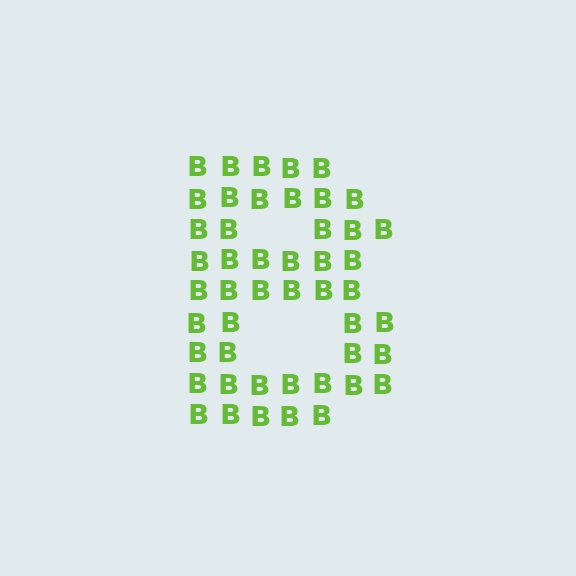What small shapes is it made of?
It is made of small letter B's.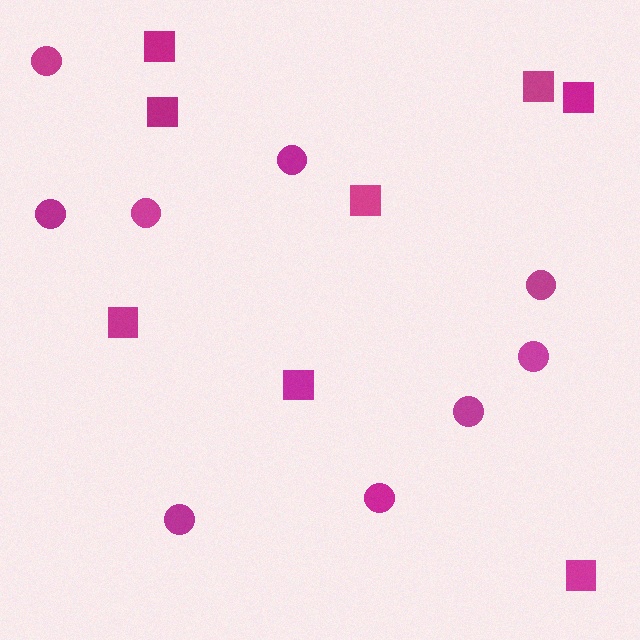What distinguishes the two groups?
There are 2 groups: one group of squares (8) and one group of circles (9).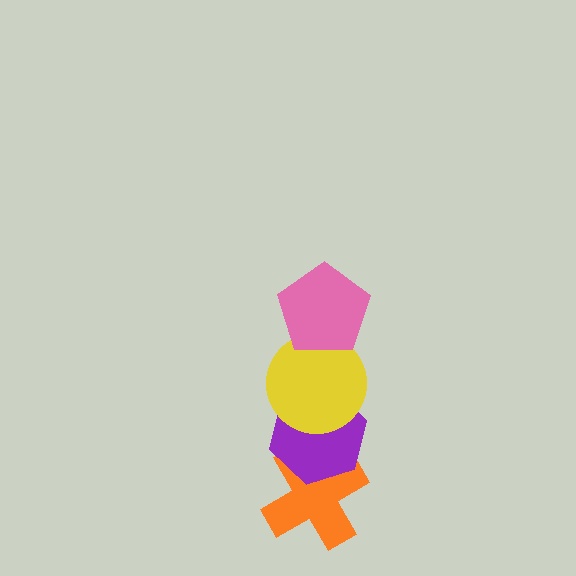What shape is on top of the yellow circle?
The pink pentagon is on top of the yellow circle.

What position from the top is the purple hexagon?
The purple hexagon is 3rd from the top.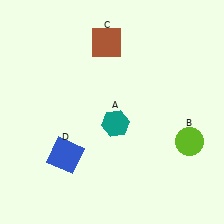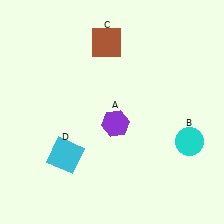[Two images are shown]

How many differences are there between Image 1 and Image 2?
There are 3 differences between the two images.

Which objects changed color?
A changed from teal to purple. B changed from lime to cyan. D changed from blue to cyan.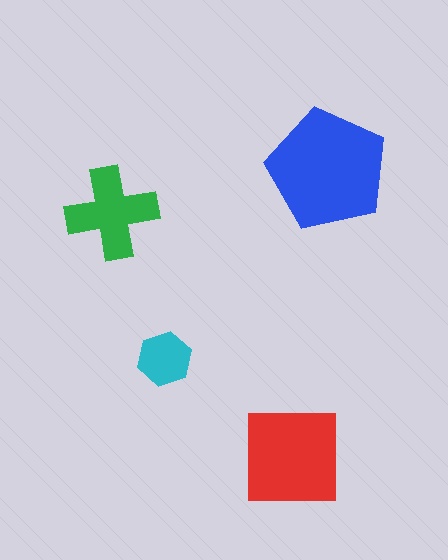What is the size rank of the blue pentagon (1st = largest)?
1st.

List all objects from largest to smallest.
The blue pentagon, the red square, the green cross, the cyan hexagon.